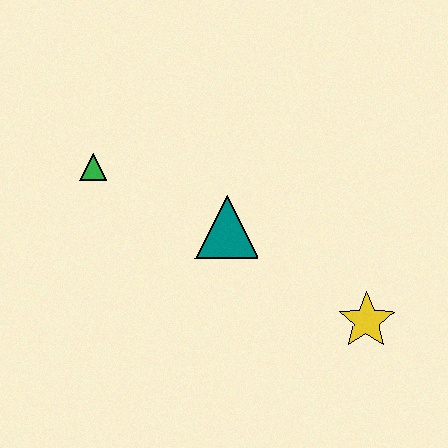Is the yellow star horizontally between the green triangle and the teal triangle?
No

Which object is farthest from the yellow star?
The green triangle is farthest from the yellow star.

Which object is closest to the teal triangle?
The green triangle is closest to the teal triangle.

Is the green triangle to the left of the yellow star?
Yes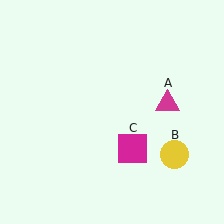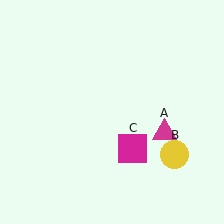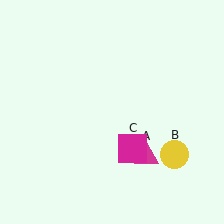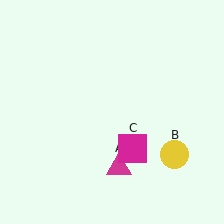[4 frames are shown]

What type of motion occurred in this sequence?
The magenta triangle (object A) rotated clockwise around the center of the scene.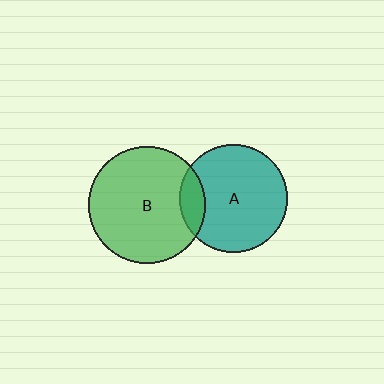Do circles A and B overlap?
Yes.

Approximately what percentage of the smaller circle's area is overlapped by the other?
Approximately 15%.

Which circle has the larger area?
Circle B (green).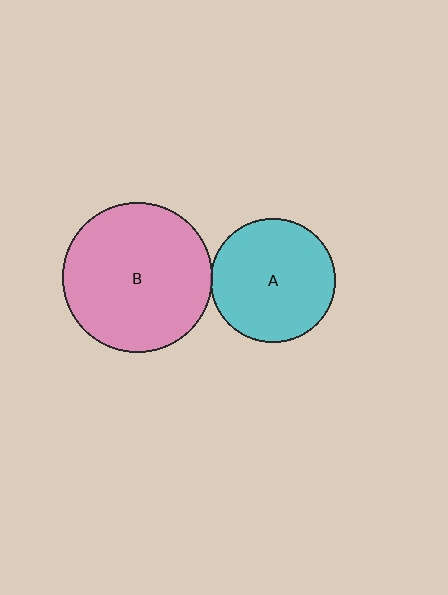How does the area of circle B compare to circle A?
Approximately 1.4 times.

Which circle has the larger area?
Circle B (pink).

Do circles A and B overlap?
Yes.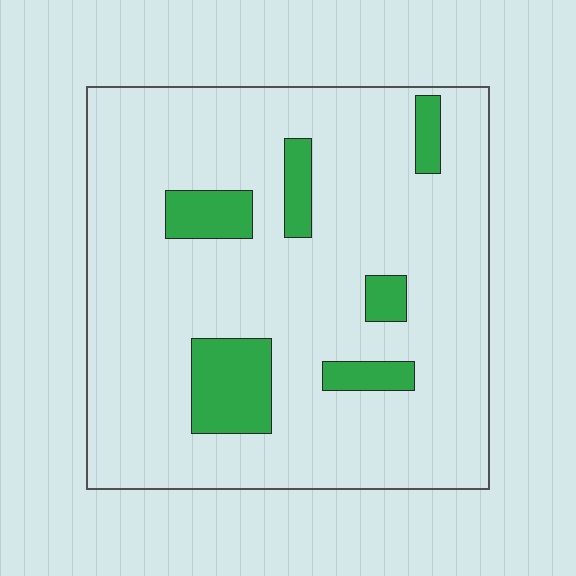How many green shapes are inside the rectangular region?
6.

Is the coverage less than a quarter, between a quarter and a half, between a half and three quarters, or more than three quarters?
Less than a quarter.